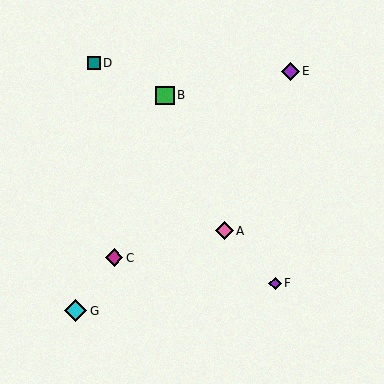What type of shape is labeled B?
Shape B is a green square.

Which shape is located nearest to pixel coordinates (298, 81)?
The purple diamond (labeled E) at (290, 71) is nearest to that location.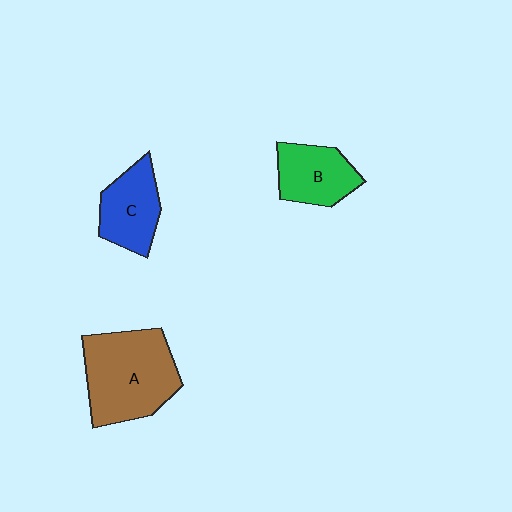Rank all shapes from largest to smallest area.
From largest to smallest: A (brown), C (blue), B (green).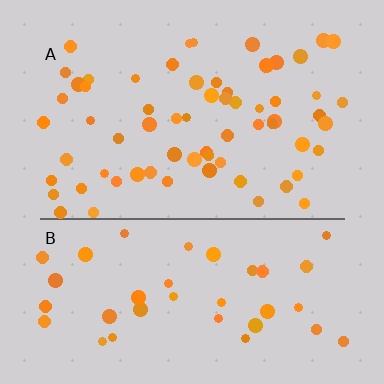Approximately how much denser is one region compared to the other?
Approximately 1.6× — region A over region B.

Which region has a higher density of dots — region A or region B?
A (the top).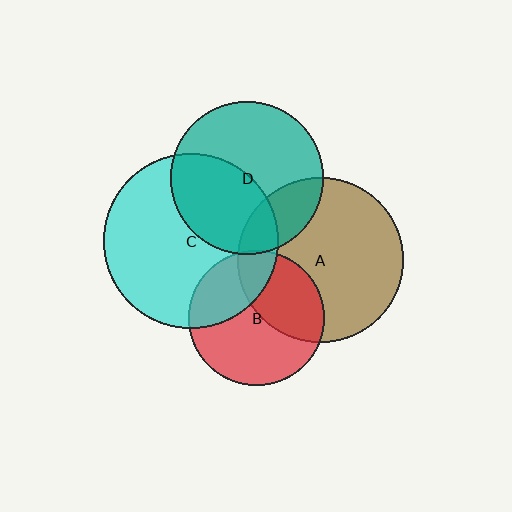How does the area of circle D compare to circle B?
Approximately 1.3 times.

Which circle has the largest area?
Circle C (cyan).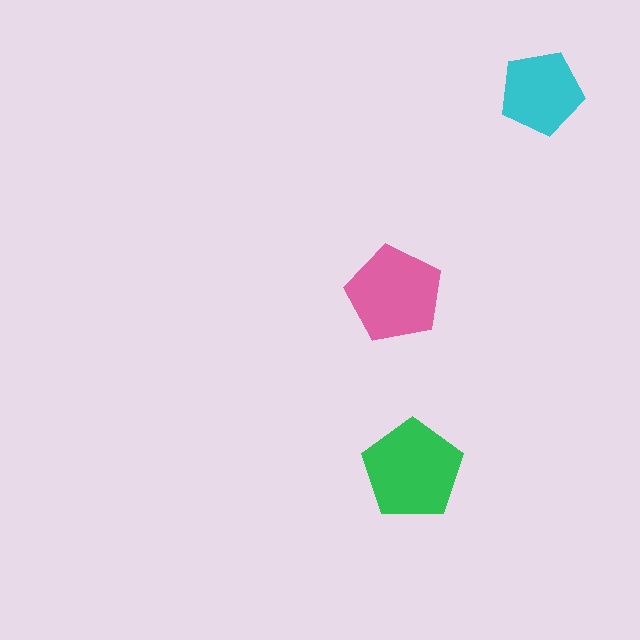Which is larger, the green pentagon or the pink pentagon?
The green one.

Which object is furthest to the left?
The pink pentagon is leftmost.